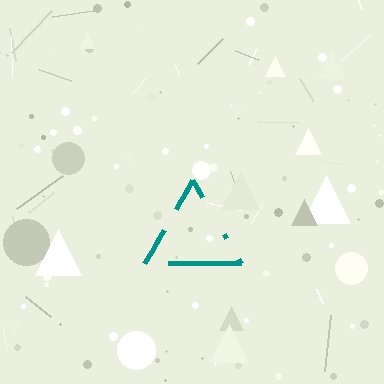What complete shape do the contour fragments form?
The contour fragments form a triangle.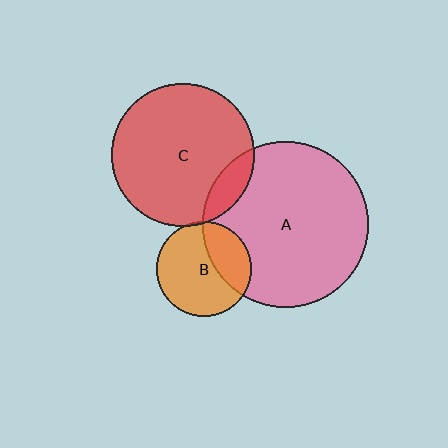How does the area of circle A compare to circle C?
Approximately 1.3 times.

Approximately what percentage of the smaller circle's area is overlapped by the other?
Approximately 5%.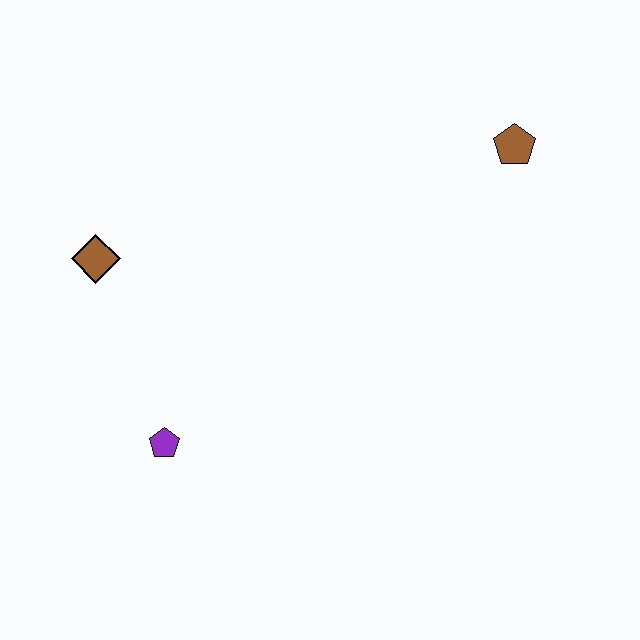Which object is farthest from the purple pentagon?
The brown pentagon is farthest from the purple pentagon.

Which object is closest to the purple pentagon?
The brown diamond is closest to the purple pentagon.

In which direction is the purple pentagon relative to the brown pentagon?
The purple pentagon is to the left of the brown pentagon.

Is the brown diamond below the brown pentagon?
Yes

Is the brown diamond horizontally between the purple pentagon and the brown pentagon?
No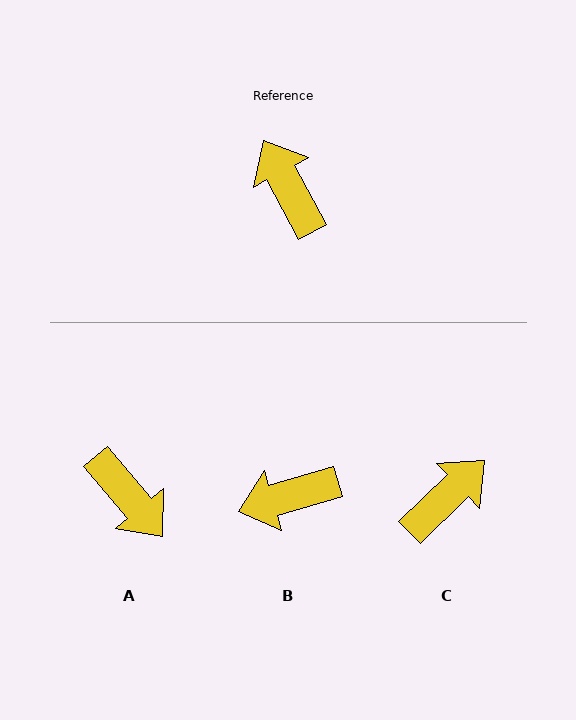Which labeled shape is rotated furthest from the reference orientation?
A, about 168 degrees away.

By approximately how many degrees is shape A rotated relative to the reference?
Approximately 168 degrees clockwise.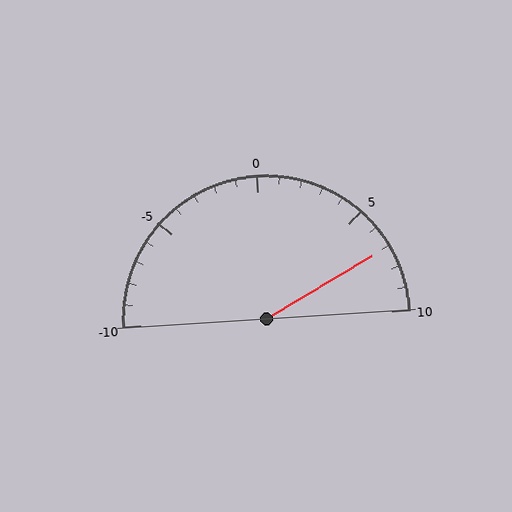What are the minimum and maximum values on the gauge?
The gauge ranges from -10 to 10.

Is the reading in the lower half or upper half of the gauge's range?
The reading is in the upper half of the range (-10 to 10).